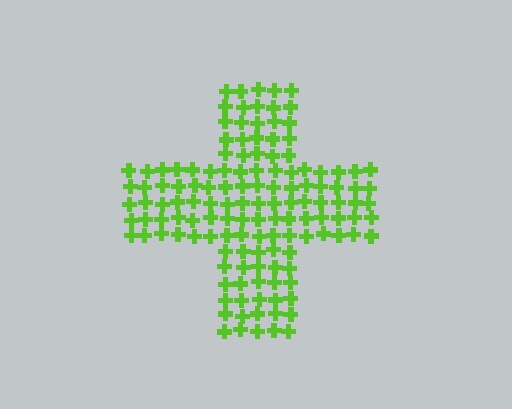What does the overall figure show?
The overall figure shows a cross.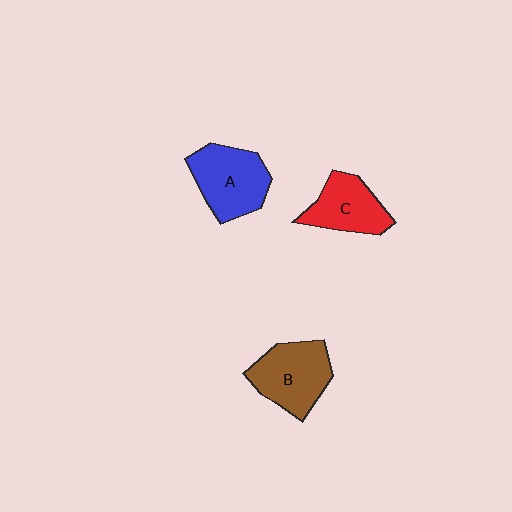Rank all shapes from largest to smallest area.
From largest to smallest: A (blue), B (brown), C (red).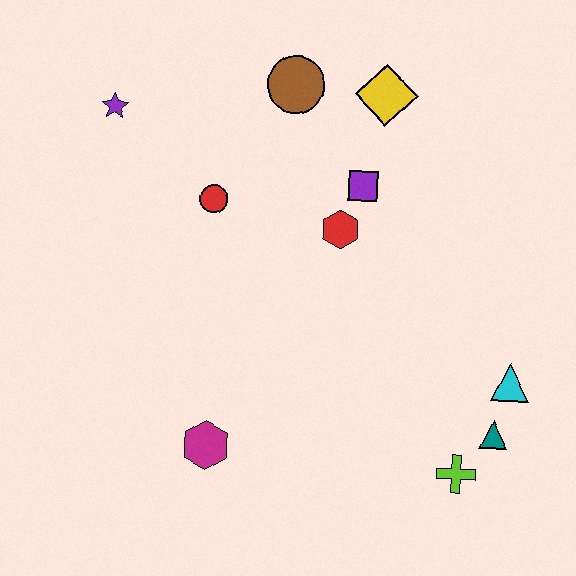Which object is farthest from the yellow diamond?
The magenta hexagon is farthest from the yellow diamond.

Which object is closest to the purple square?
The red hexagon is closest to the purple square.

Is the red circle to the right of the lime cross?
No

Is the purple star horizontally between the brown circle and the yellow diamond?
No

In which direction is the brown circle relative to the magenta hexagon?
The brown circle is above the magenta hexagon.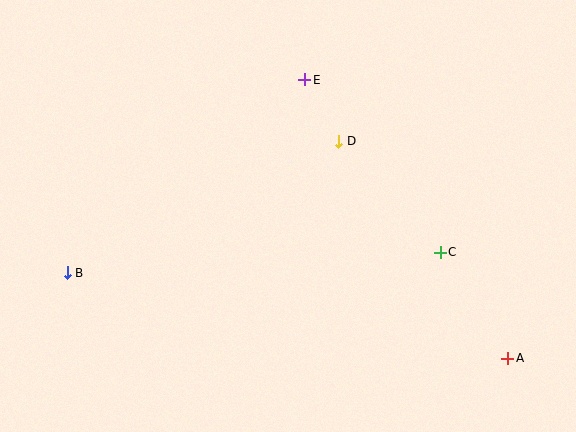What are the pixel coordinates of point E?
Point E is at (305, 80).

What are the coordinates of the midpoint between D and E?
The midpoint between D and E is at (322, 110).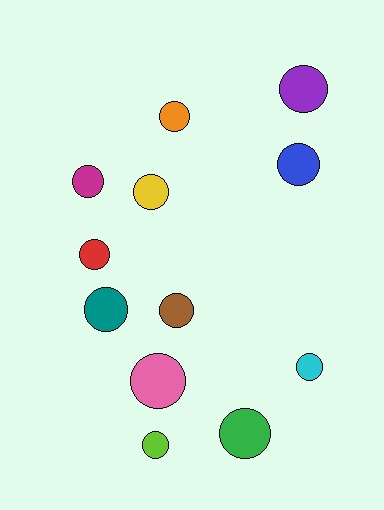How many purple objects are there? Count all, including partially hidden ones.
There is 1 purple object.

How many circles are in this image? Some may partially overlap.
There are 12 circles.